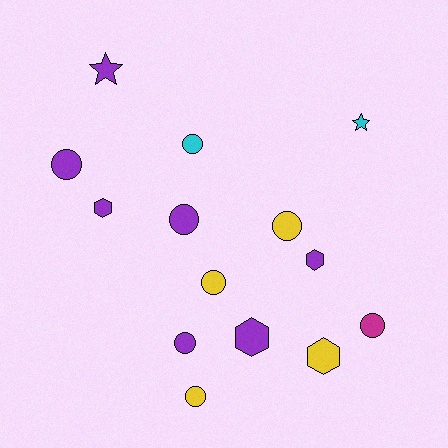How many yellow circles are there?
There are 3 yellow circles.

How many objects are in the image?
There are 14 objects.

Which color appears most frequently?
Purple, with 7 objects.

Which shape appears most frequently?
Circle, with 8 objects.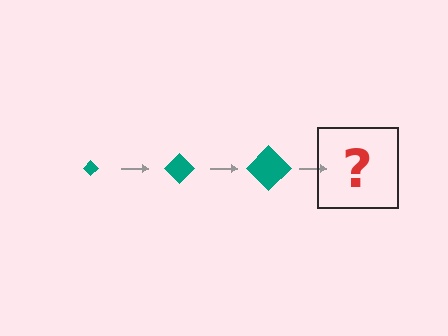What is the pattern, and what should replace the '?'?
The pattern is that the diamond gets progressively larger each step. The '?' should be a teal diamond, larger than the previous one.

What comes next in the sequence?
The next element should be a teal diamond, larger than the previous one.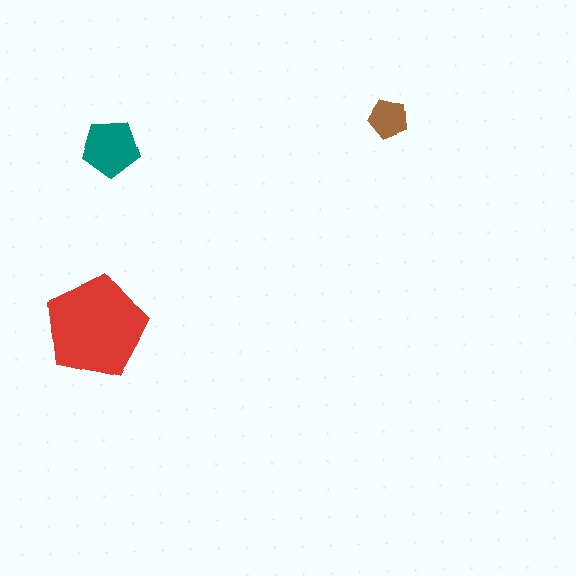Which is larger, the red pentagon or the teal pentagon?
The red one.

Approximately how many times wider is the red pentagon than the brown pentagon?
About 2.5 times wider.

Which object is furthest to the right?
The brown pentagon is rightmost.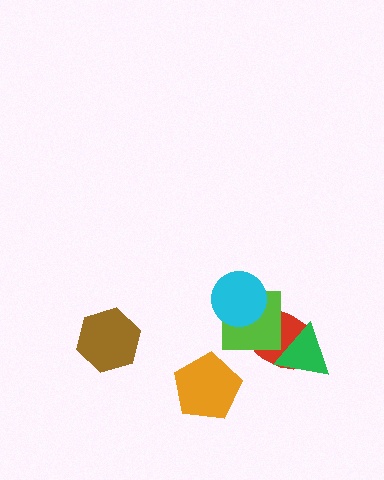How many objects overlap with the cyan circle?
2 objects overlap with the cyan circle.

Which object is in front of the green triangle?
The lime square is in front of the green triangle.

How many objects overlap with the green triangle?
2 objects overlap with the green triangle.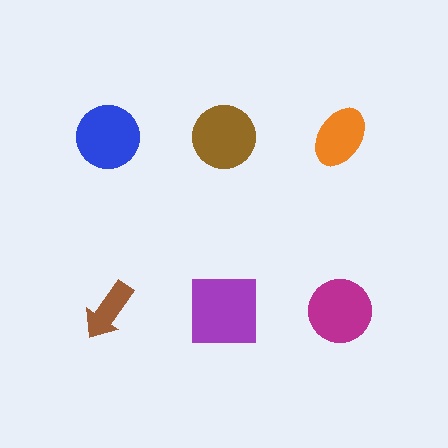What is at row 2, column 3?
A magenta circle.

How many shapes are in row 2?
3 shapes.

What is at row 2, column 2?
A purple square.